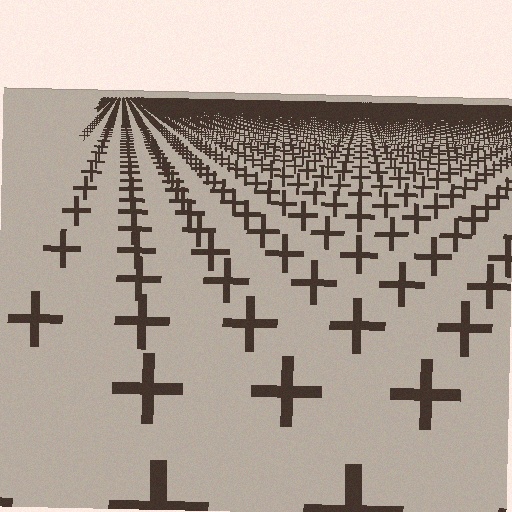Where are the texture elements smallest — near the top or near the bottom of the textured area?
Near the top.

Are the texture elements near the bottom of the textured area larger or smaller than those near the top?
Larger. Near the bottom, elements are closer to the viewer and appear at a bigger on-screen size.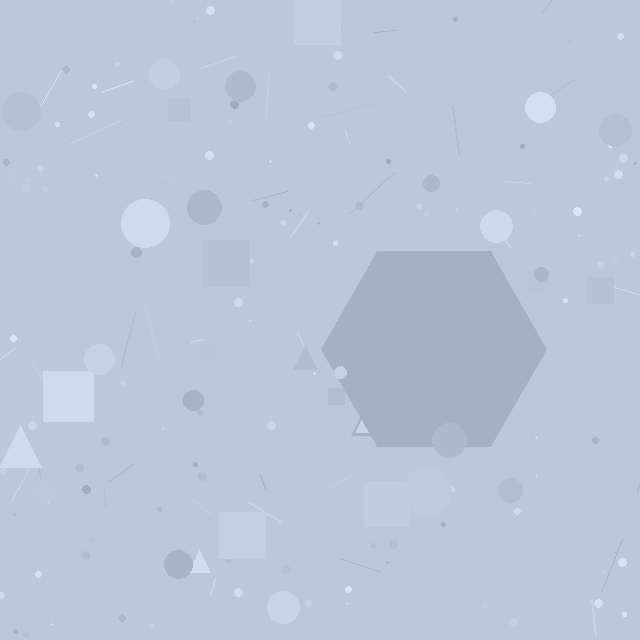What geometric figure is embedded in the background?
A hexagon is embedded in the background.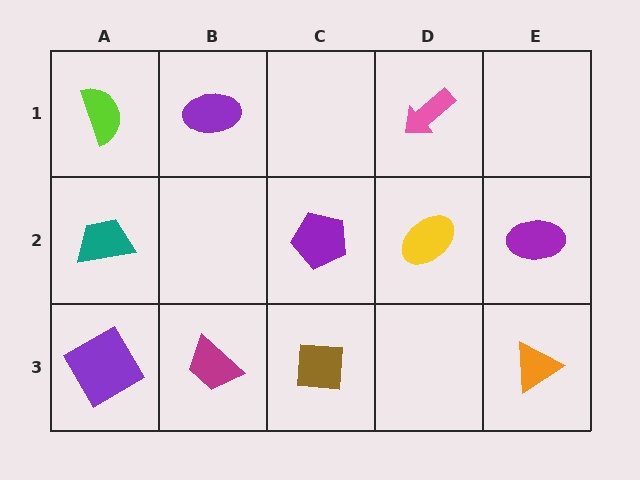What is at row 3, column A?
A purple diamond.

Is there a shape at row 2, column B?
No, that cell is empty.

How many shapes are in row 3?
4 shapes.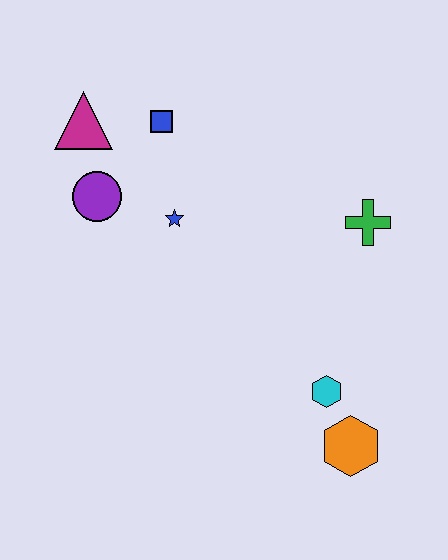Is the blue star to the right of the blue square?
Yes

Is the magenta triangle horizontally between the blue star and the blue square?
No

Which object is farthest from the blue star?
The orange hexagon is farthest from the blue star.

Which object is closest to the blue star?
The purple circle is closest to the blue star.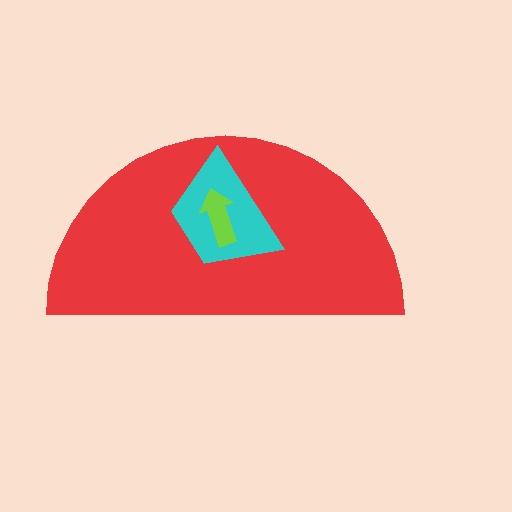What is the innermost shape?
The lime arrow.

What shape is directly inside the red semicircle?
The cyan trapezoid.